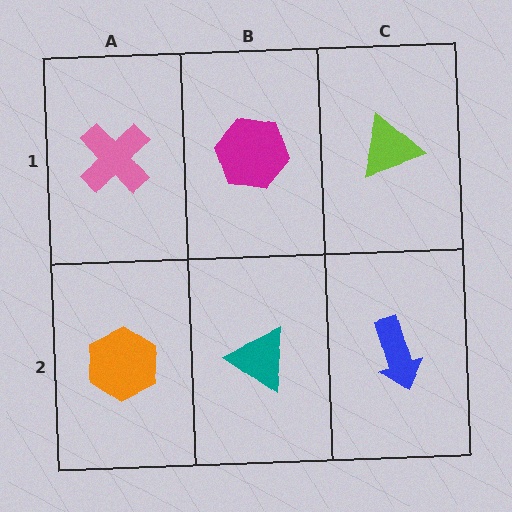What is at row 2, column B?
A teal triangle.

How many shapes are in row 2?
3 shapes.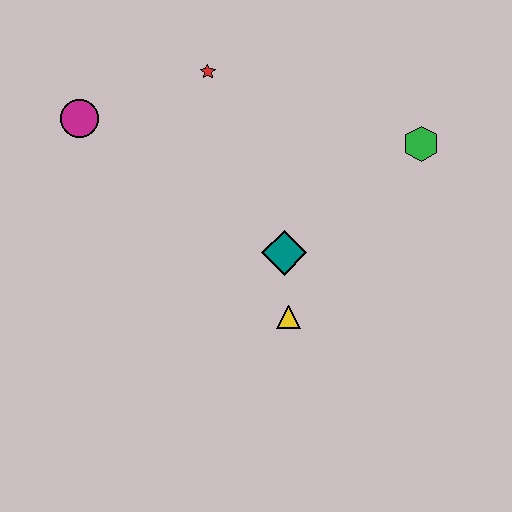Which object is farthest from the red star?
The yellow triangle is farthest from the red star.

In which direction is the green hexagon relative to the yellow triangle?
The green hexagon is above the yellow triangle.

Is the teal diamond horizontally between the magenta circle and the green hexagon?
Yes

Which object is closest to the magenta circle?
The red star is closest to the magenta circle.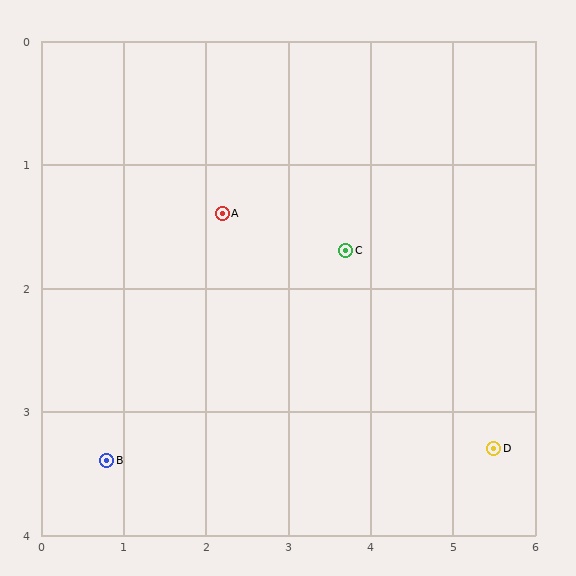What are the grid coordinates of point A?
Point A is at approximately (2.2, 1.4).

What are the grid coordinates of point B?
Point B is at approximately (0.8, 3.4).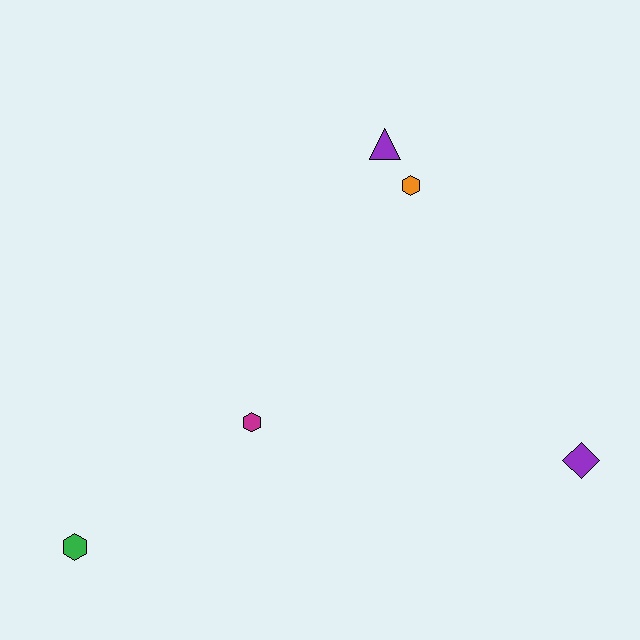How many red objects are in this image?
There are no red objects.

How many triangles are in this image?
There is 1 triangle.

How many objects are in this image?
There are 5 objects.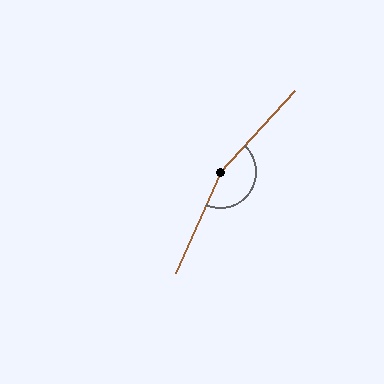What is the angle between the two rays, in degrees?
Approximately 161 degrees.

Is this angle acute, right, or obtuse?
It is obtuse.